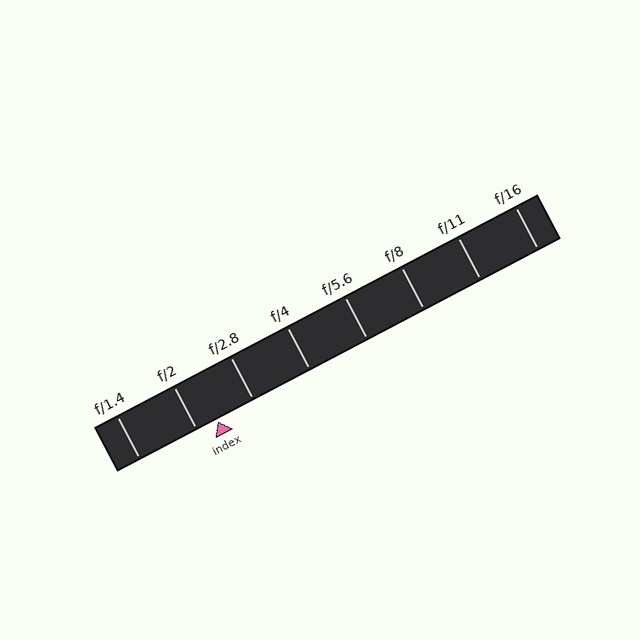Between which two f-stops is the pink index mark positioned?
The index mark is between f/2 and f/2.8.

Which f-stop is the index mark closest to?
The index mark is closest to f/2.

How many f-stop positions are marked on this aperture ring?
There are 8 f-stop positions marked.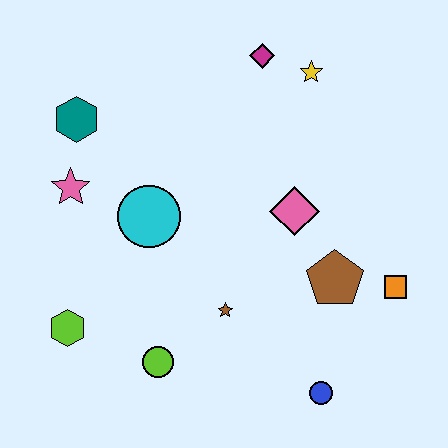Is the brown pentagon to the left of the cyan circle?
No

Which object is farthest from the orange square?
The teal hexagon is farthest from the orange square.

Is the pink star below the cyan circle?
No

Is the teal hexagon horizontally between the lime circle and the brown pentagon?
No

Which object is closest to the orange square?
The brown pentagon is closest to the orange square.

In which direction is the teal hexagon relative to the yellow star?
The teal hexagon is to the left of the yellow star.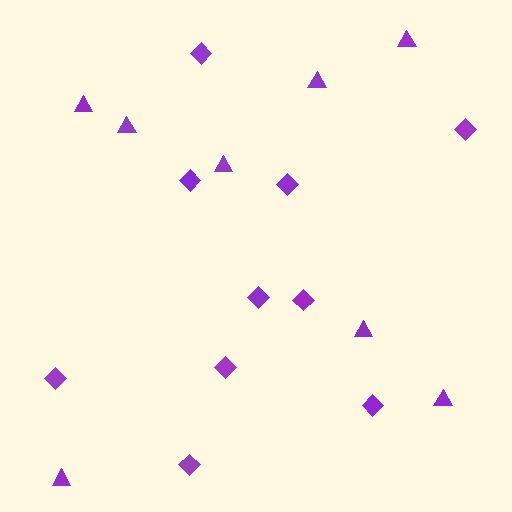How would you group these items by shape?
There are 2 groups: one group of diamonds (10) and one group of triangles (8).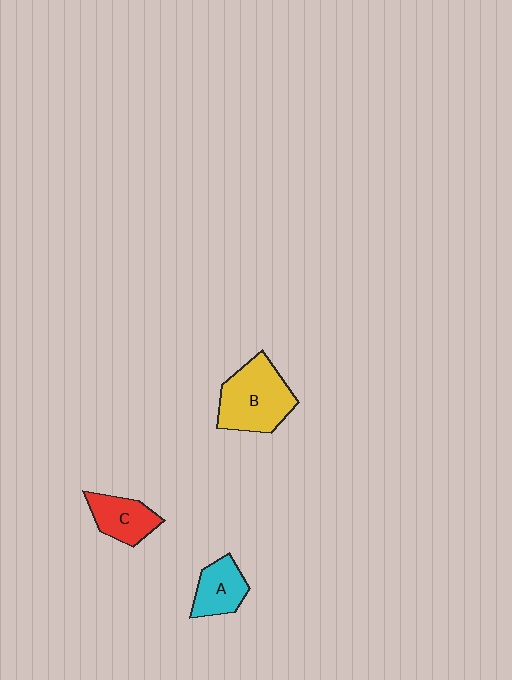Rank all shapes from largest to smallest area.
From largest to smallest: B (yellow), C (red), A (cyan).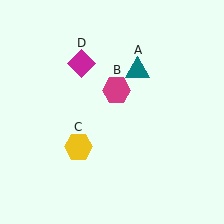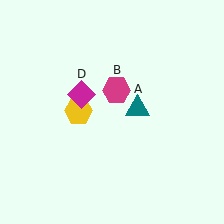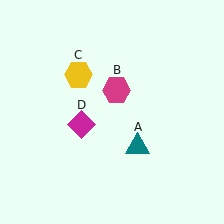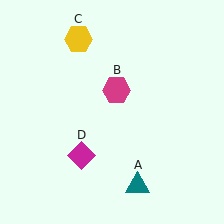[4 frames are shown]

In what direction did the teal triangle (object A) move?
The teal triangle (object A) moved down.